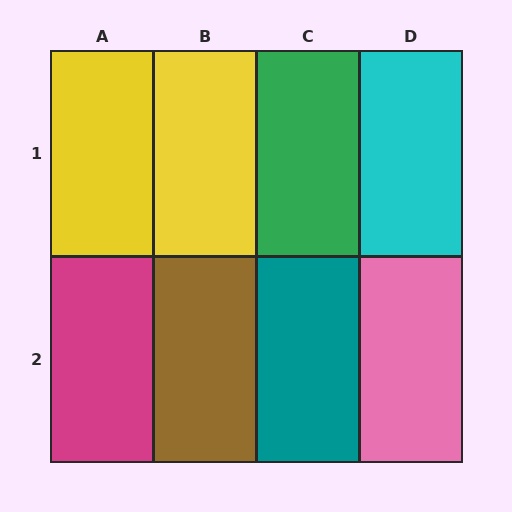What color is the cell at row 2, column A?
Magenta.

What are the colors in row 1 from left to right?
Yellow, yellow, green, cyan.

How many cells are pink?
1 cell is pink.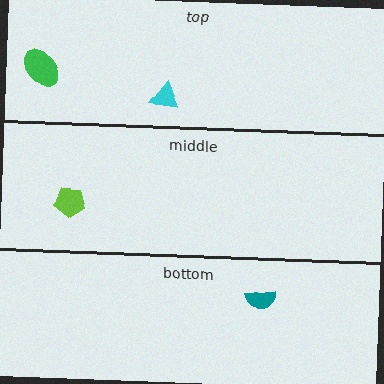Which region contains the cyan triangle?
The top region.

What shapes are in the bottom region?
The teal semicircle.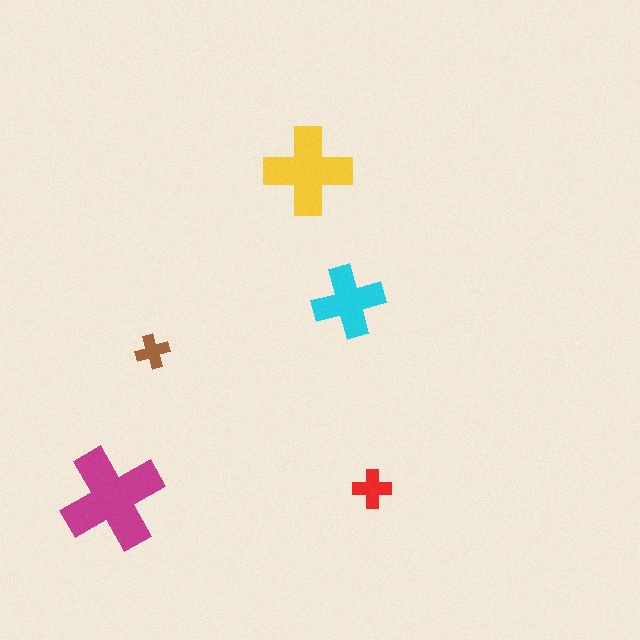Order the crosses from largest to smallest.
the magenta one, the yellow one, the cyan one, the red one, the brown one.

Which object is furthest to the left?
The magenta cross is leftmost.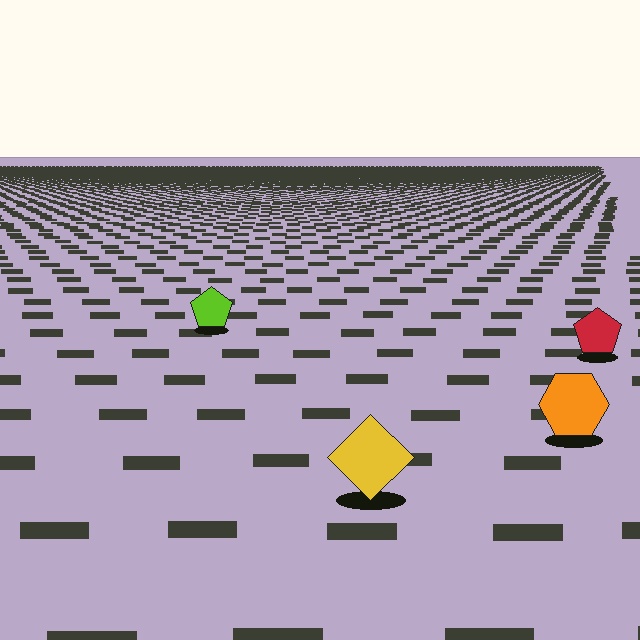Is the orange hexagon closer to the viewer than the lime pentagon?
Yes. The orange hexagon is closer — you can tell from the texture gradient: the ground texture is coarser near it.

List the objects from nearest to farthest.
From nearest to farthest: the yellow diamond, the orange hexagon, the red pentagon, the lime pentagon.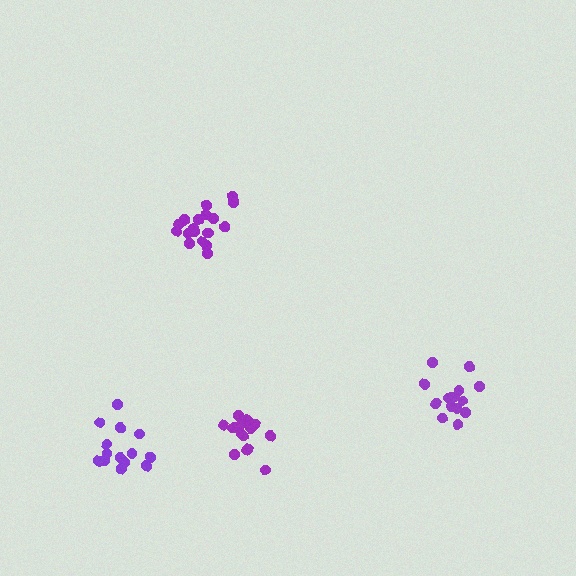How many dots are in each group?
Group 1: 15 dots, Group 2: 20 dots, Group 3: 14 dots, Group 4: 15 dots (64 total).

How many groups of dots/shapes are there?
There are 4 groups.